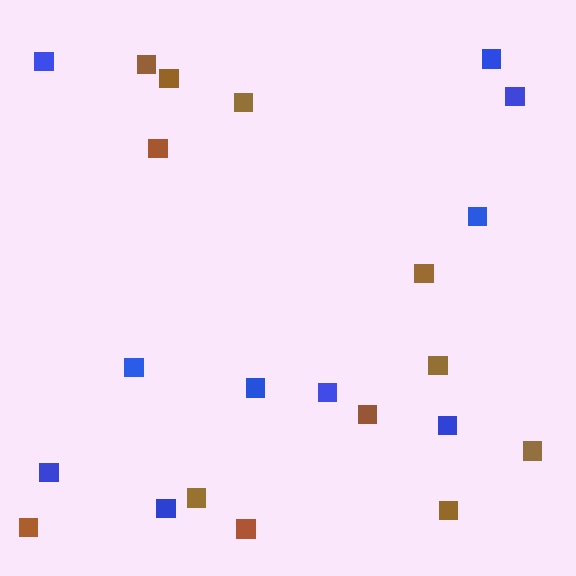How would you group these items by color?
There are 2 groups: one group of brown squares (12) and one group of blue squares (10).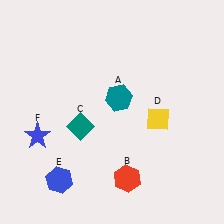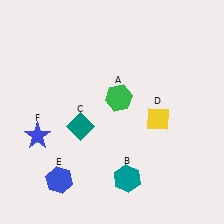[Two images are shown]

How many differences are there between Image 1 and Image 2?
There are 2 differences between the two images.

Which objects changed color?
A changed from teal to green. B changed from red to teal.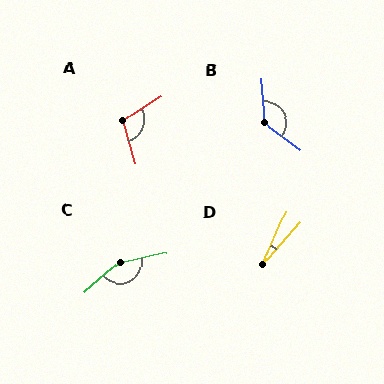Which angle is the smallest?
D, at approximately 17 degrees.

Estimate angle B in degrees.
Approximately 132 degrees.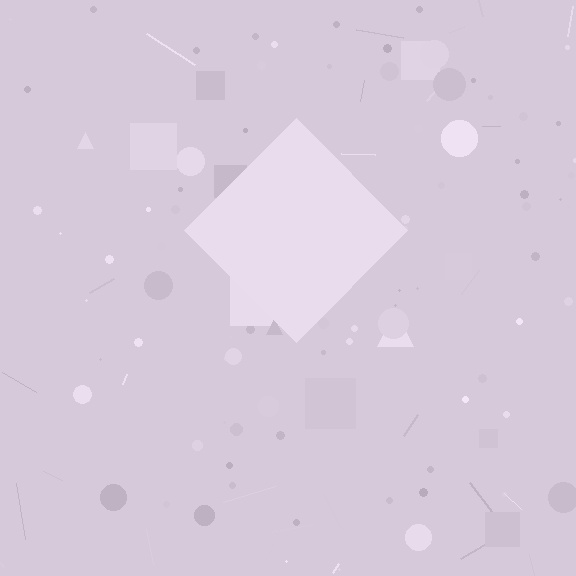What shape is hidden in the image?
A diamond is hidden in the image.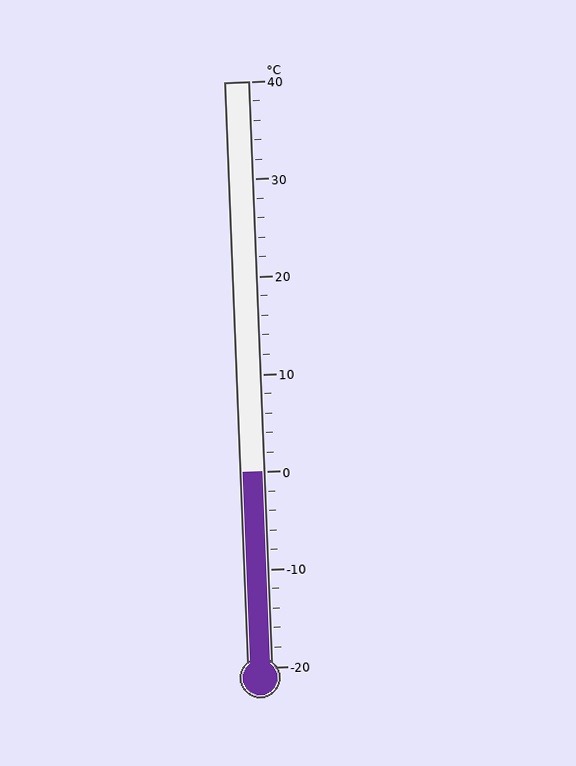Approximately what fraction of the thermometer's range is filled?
The thermometer is filled to approximately 35% of its range.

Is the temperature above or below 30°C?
The temperature is below 30°C.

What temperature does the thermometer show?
The thermometer shows approximately 0°C.